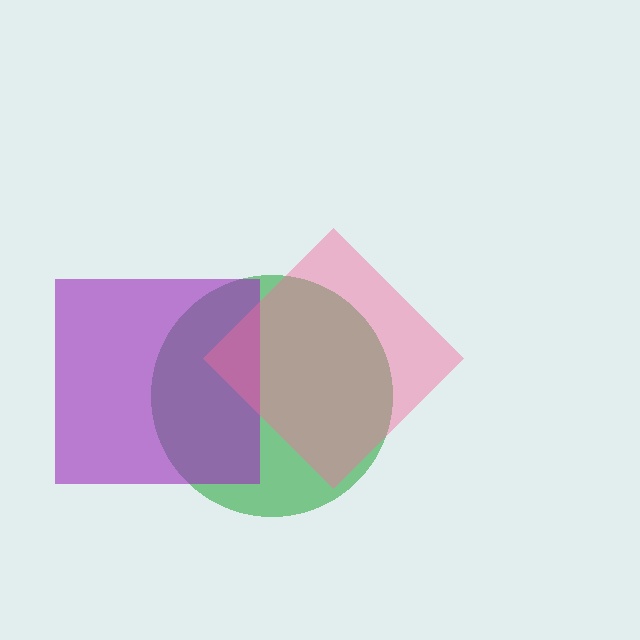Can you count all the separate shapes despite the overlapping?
Yes, there are 3 separate shapes.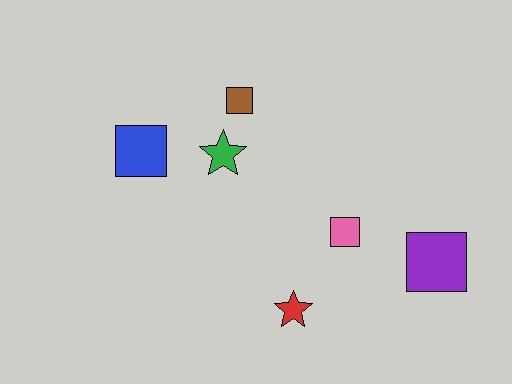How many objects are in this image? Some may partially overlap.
There are 6 objects.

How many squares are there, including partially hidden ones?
There are 4 squares.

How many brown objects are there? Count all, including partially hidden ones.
There is 1 brown object.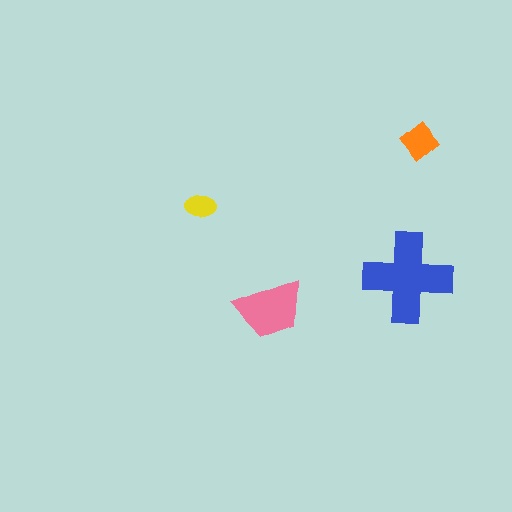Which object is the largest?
The blue cross.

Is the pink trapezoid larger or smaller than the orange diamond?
Larger.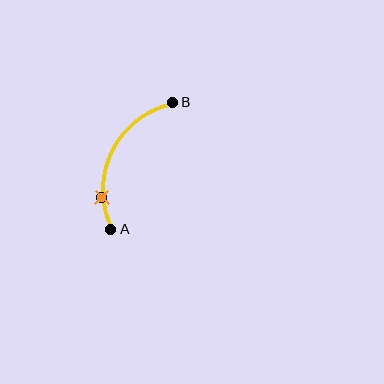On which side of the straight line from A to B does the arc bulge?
The arc bulges to the left of the straight line connecting A and B.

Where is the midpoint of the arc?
The arc midpoint is the point on the curve farthest from the straight line joining A and B. It sits to the left of that line.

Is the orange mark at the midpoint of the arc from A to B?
No. The orange mark lies on the arc but is closer to endpoint A. The arc midpoint would be at the point on the curve equidistant along the arc from both A and B.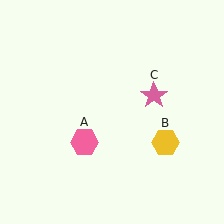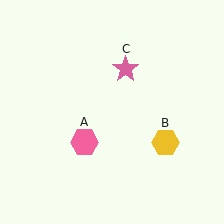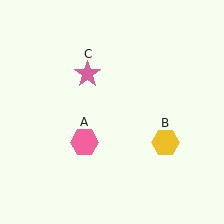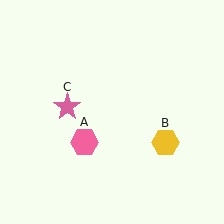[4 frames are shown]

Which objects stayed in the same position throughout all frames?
Pink hexagon (object A) and yellow hexagon (object B) remained stationary.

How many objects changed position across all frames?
1 object changed position: pink star (object C).